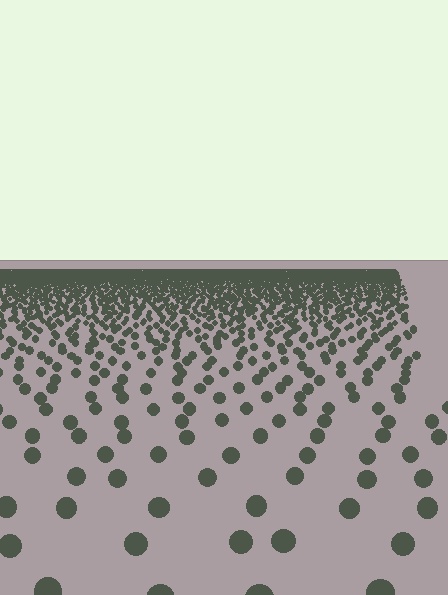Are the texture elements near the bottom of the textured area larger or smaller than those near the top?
Larger. Near the bottom, elements are closer to the viewer and appear at a bigger on-screen size.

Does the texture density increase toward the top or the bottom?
Density increases toward the top.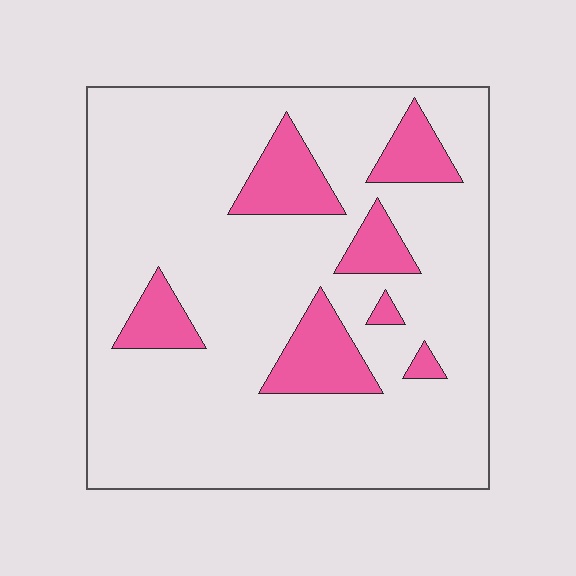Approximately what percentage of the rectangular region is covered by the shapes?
Approximately 15%.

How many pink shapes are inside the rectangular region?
7.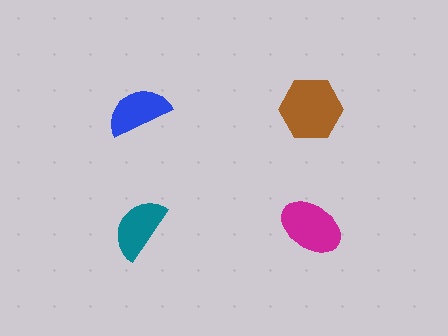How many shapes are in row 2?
2 shapes.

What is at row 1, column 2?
A brown hexagon.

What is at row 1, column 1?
A blue semicircle.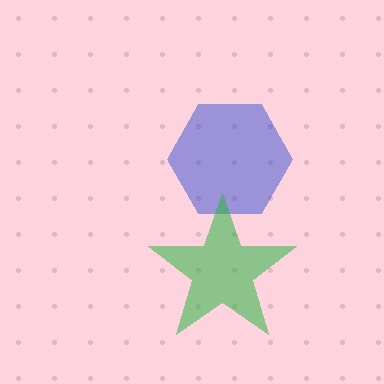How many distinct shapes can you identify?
There are 2 distinct shapes: a blue hexagon, a green star.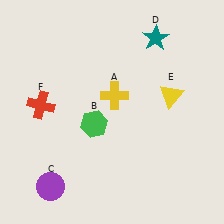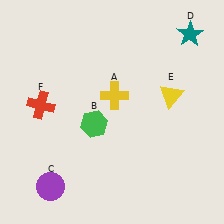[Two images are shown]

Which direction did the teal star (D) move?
The teal star (D) moved right.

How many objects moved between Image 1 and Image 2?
1 object moved between the two images.